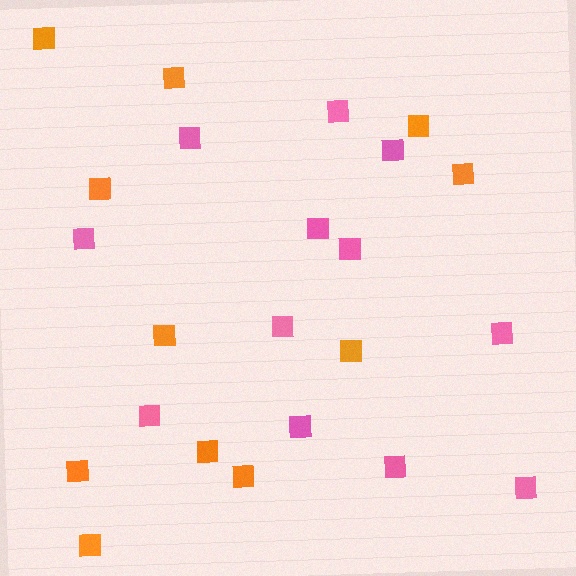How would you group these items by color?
There are 2 groups: one group of pink squares (12) and one group of orange squares (11).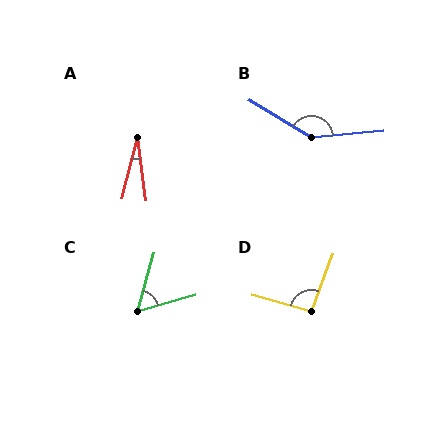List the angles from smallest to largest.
A (22°), C (58°), D (94°), B (144°).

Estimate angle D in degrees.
Approximately 94 degrees.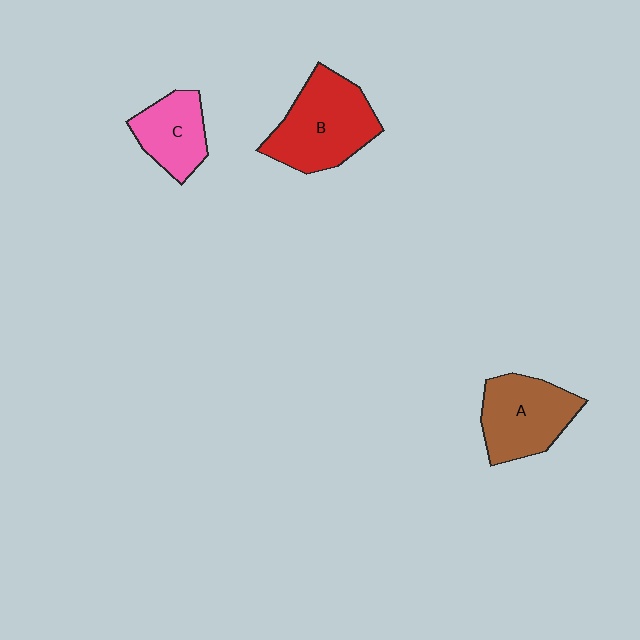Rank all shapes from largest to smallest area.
From largest to smallest: B (red), A (brown), C (pink).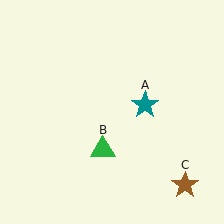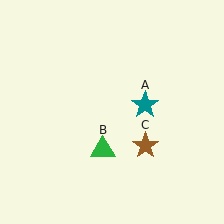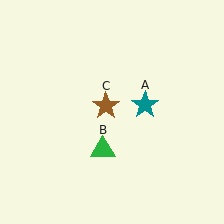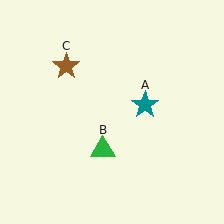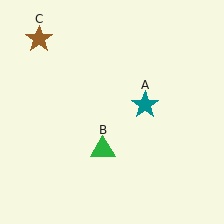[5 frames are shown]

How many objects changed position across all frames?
1 object changed position: brown star (object C).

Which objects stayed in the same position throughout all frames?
Teal star (object A) and green triangle (object B) remained stationary.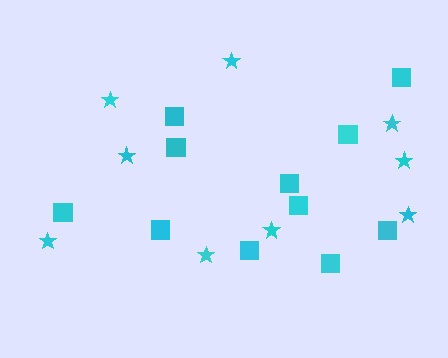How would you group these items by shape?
There are 2 groups: one group of squares (11) and one group of stars (9).